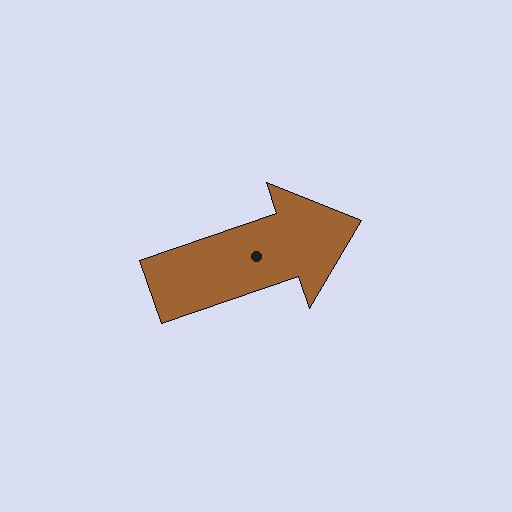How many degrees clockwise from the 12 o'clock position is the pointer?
Approximately 71 degrees.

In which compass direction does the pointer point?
East.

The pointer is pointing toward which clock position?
Roughly 2 o'clock.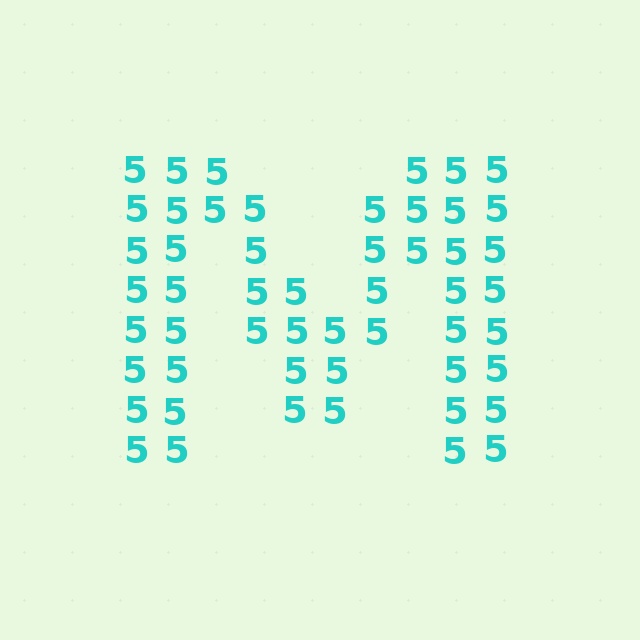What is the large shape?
The large shape is the letter M.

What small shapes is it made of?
It is made of small digit 5's.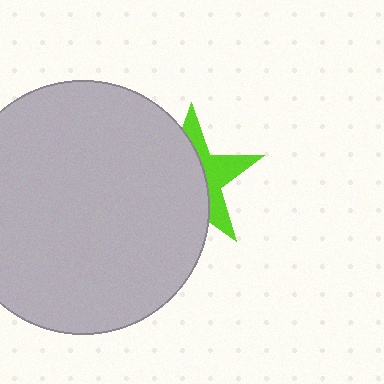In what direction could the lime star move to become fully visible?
The lime star could move right. That would shift it out from behind the light gray circle entirely.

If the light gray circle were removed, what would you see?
You would see the complete lime star.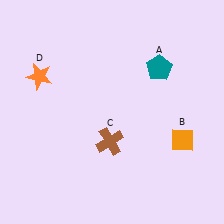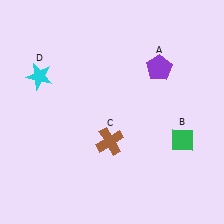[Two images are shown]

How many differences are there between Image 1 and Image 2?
There are 3 differences between the two images.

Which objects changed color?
A changed from teal to purple. B changed from orange to green. D changed from orange to cyan.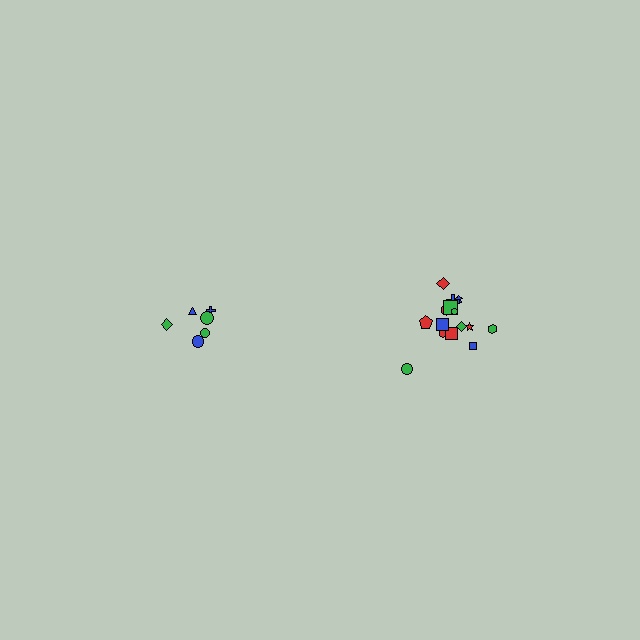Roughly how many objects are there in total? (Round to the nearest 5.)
Roughly 20 objects in total.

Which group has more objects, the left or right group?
The right group.